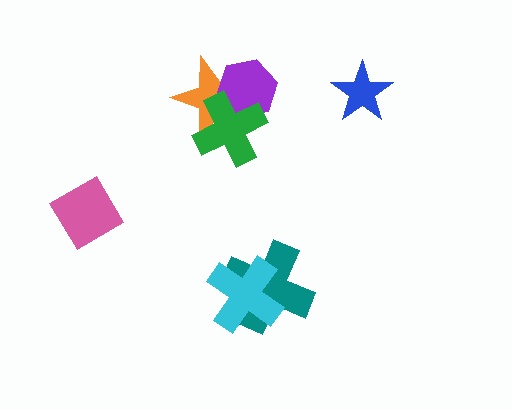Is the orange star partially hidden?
Yes, it is partially covered by another shape.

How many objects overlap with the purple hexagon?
2 objects overlap with the purple hexagon.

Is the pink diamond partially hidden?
No, no other shape covers it.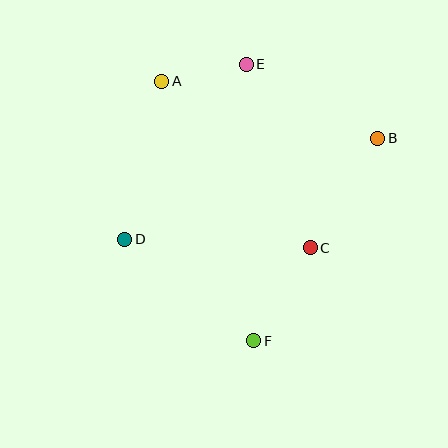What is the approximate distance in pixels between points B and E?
The distance between B and E is approximately 151 pixels.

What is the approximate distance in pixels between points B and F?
The distance between B and F is approximately 237 pixels.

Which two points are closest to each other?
Points A and E are closest to each other.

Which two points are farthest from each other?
Points E and F are farthest from each other.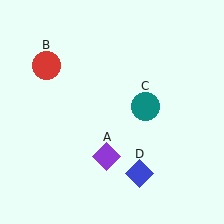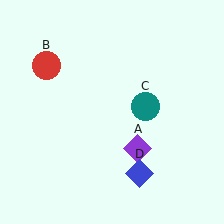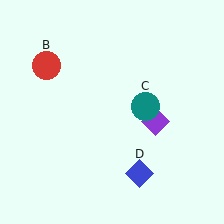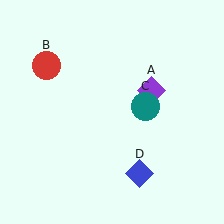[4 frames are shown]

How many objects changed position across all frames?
1 object changed position: purple diamond (object A).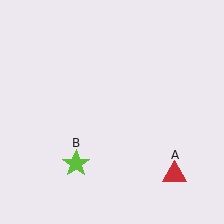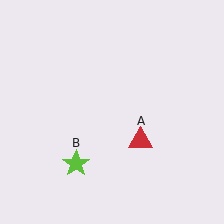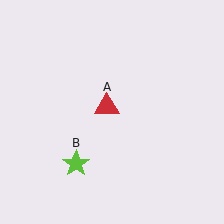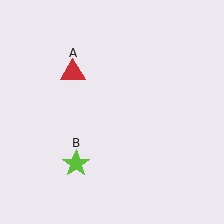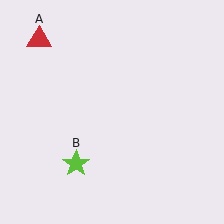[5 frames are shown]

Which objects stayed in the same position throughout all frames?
Lime star (object B) remained stationary.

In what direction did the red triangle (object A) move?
The red triangle (object A) moved up and to the left.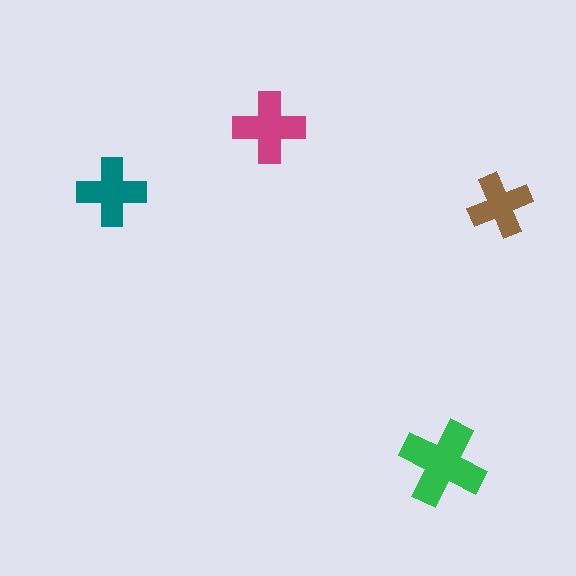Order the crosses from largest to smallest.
the green one, the magenta one, the teal one, the brown one.